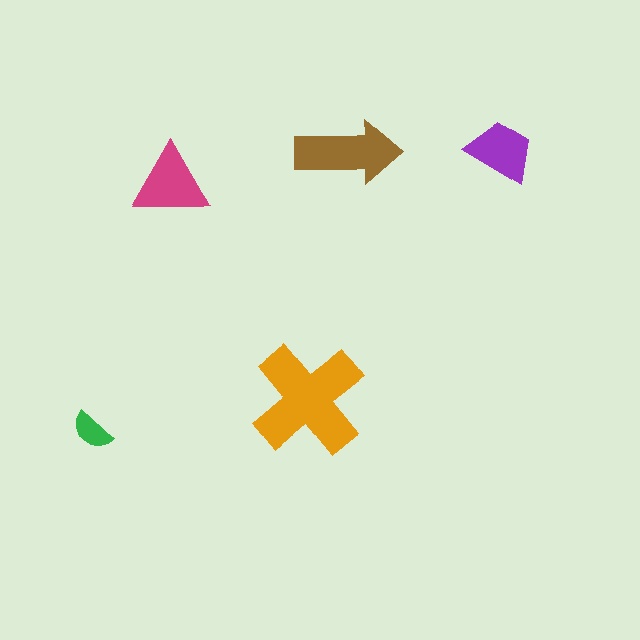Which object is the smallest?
The green semicircle.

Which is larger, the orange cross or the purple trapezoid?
The orange cross.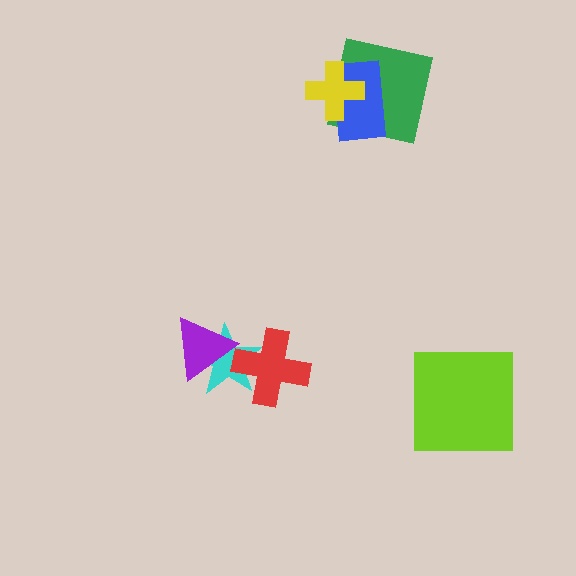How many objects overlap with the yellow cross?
2 objects overlap with the yellow cross.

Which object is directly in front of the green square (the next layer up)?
The blue rectangle is directly in front of the green square.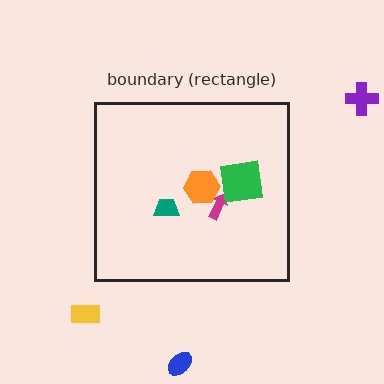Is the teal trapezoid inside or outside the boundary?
Inside.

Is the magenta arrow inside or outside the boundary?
Inside.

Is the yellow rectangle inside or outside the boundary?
Outside.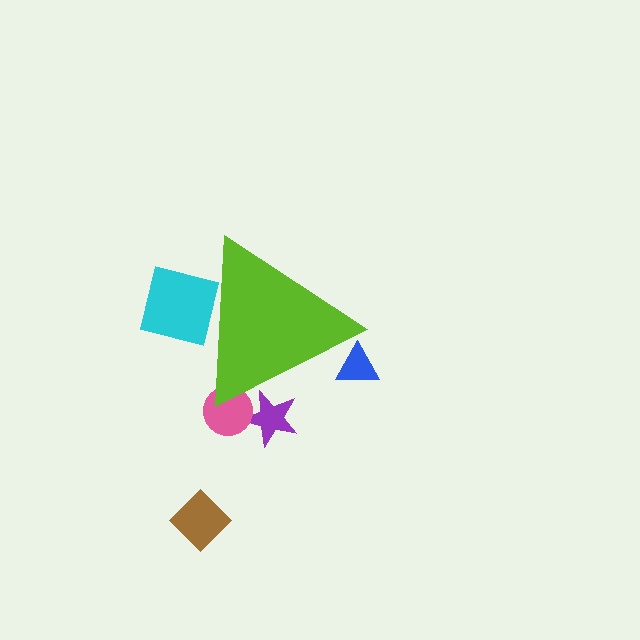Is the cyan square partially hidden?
Yes, the cyan square is partially hidden behind the lime triangle.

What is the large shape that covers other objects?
A lime triangle.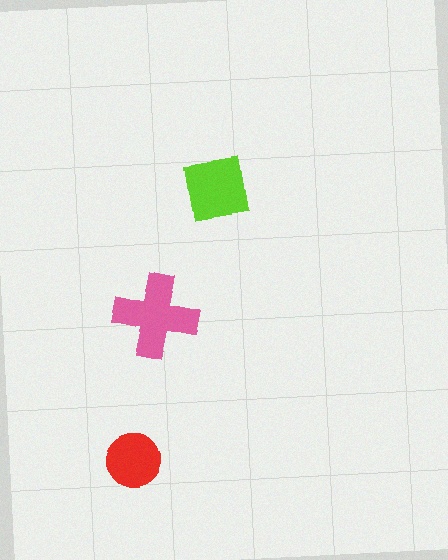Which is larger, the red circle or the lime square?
The lime square.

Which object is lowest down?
The red circle is bottommost.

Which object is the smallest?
The red circle.